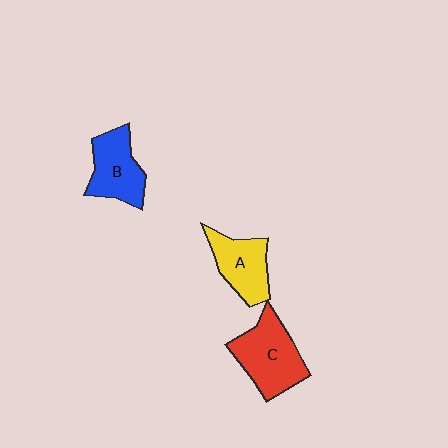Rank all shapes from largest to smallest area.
From largest to smallest: C (red), B (blue), A (yellow).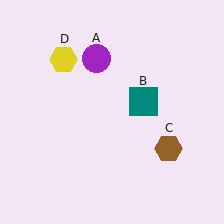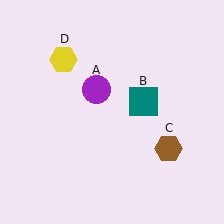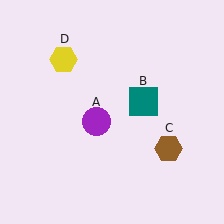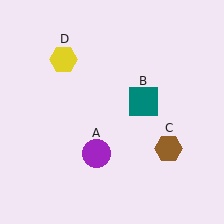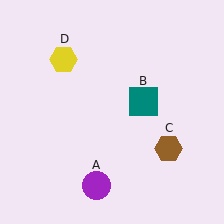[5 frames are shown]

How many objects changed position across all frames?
1 object changed position: purple circle (object A).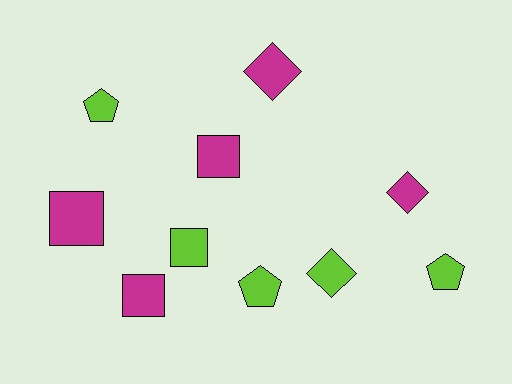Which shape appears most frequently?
Square, with 4 objects.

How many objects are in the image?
There are 10 objects.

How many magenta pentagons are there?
There are no magenta pentagons.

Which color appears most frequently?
Lime, with 5 objects.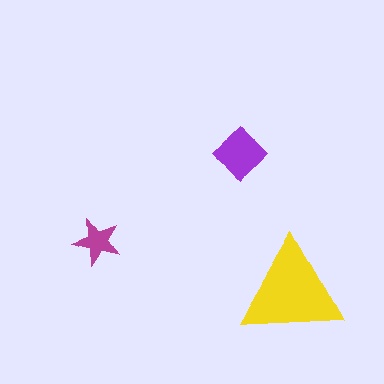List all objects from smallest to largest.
The magenta star, the purple diamond, the yellow triangle.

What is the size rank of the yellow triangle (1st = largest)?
1st.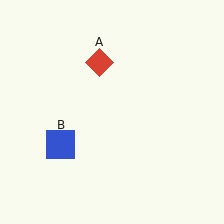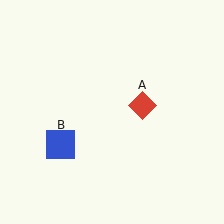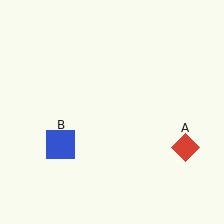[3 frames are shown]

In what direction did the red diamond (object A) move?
The red diamond (object A) moved down and to the right.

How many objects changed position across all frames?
1 object changed position: red diamond (object A).